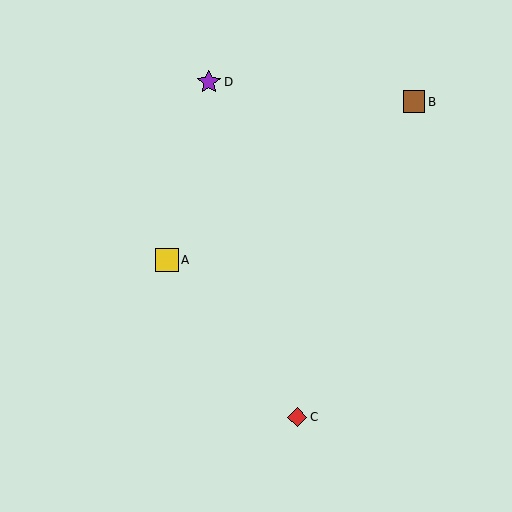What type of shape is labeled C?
Shape C is a red diamond.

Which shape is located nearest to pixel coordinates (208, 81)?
The purple star (labeled D) at (209, 82) is nearest to that location.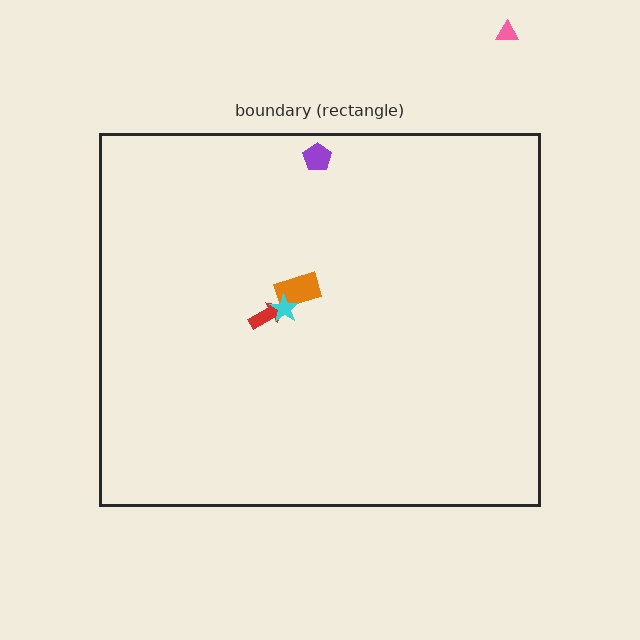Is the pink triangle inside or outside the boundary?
Outside.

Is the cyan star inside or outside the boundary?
Inside.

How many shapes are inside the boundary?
4 inside, 1 outside.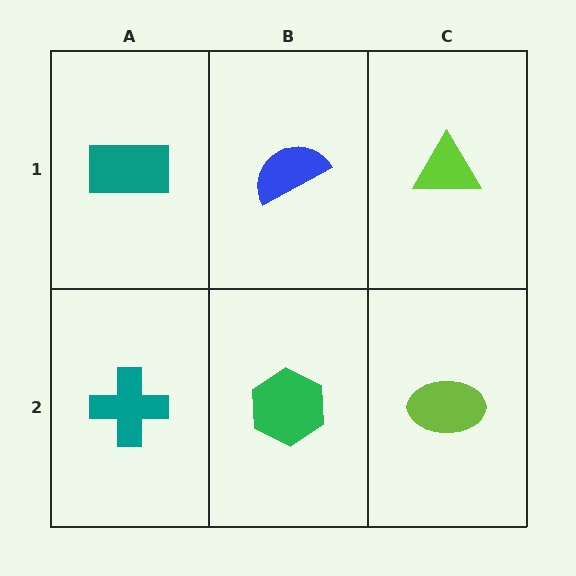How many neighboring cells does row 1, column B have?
3.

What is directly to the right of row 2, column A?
A green hexagon.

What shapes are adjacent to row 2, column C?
A lime triangle (row 1, column C), a green hexagon (row 2, column B).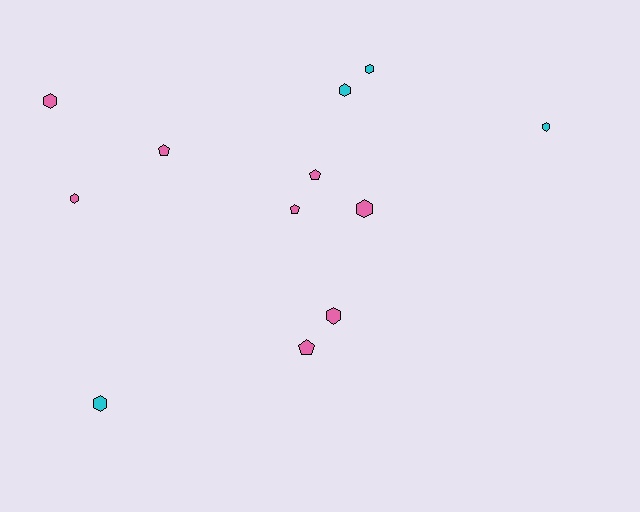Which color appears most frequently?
Pink, with 8 objects.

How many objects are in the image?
There are 12 objects.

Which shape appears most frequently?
Hexagon, with 8 objects.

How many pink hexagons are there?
There are 4 pink hexagons.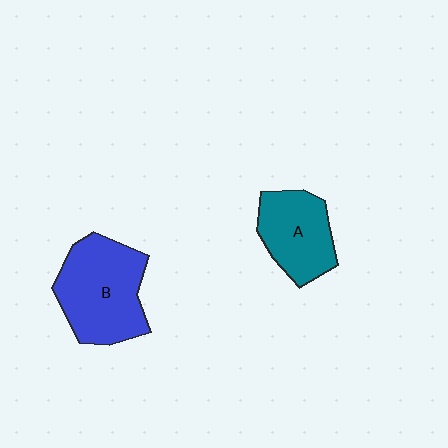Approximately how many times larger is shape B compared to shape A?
Approximately 1.4 times.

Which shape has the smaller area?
Shape A (teal).